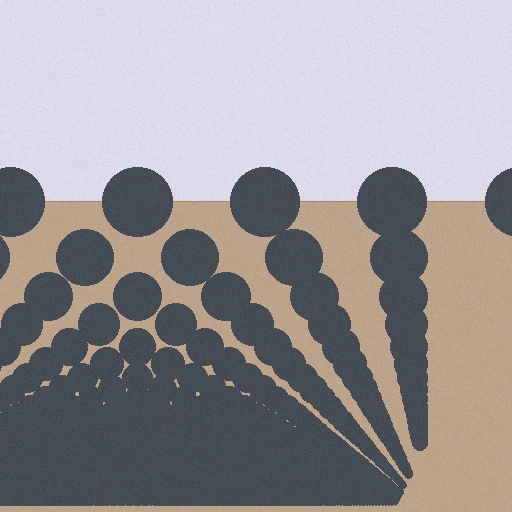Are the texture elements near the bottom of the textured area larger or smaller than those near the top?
Smaller. The gradient is inverted — elements near the bottom are smaller and denser.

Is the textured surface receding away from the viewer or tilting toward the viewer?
The surface appears to tilt toward the viewer. Texture elements get larger and sparser toward the top.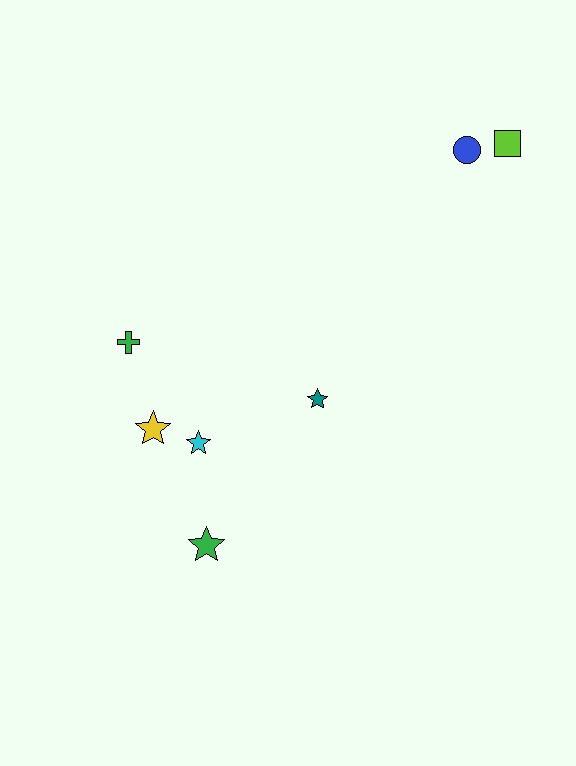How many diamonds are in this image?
There are no diamonds.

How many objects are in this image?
There are 7 objects.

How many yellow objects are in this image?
There is 1 yellow object.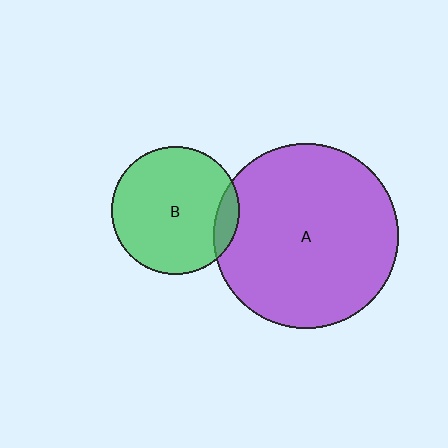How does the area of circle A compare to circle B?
Approximately 2.1 times.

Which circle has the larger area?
Circle A (purple).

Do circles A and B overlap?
Yes.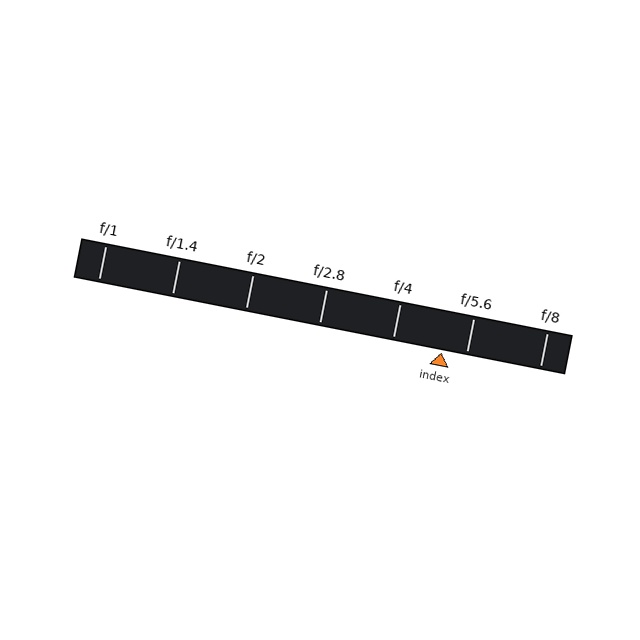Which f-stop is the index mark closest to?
The index mark is closest to f/5.6.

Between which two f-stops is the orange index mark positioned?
The index mark is between f/4 and f/5.6.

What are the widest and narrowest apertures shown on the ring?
The widest aperture shown is f/1 and the narrowest is f/8.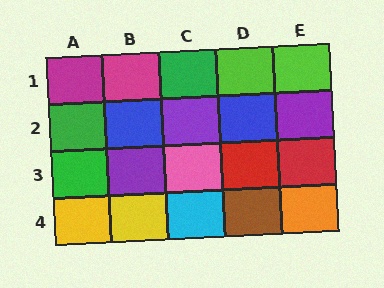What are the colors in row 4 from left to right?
Yellow, yellow, cyan, brown, orange.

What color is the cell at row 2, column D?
Blue.